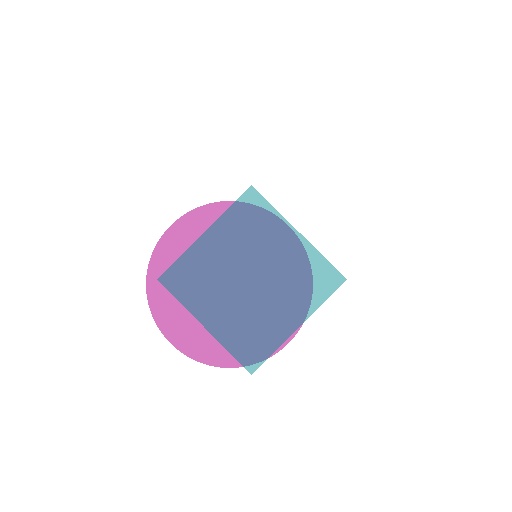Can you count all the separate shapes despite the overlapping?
Yes, there are 2 separate shapes.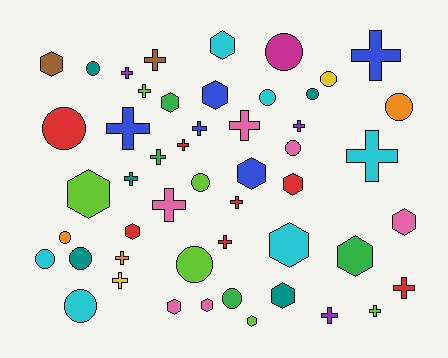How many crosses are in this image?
There are 20 crosses.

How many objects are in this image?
There are 50 objects.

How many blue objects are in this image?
There are 5 blue objects.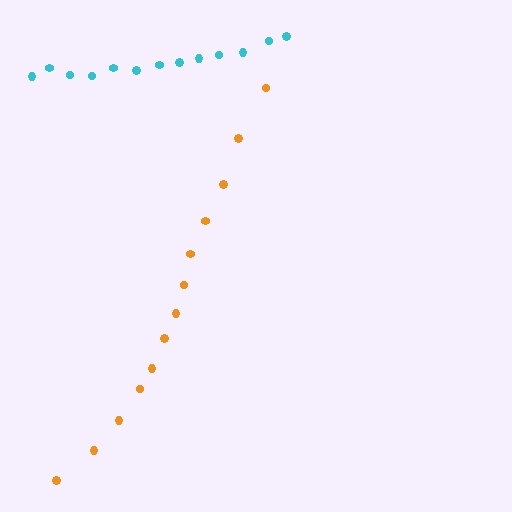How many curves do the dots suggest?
There are 2 distinct paths.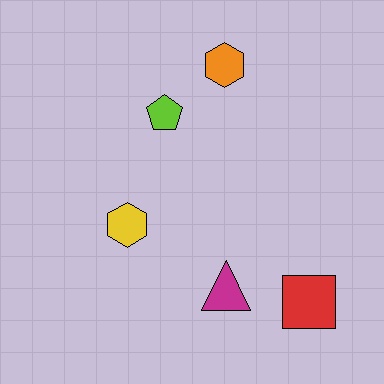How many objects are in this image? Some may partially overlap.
There are 5 objects.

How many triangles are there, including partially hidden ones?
There is 1 triangle.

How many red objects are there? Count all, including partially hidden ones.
There is 1 red object.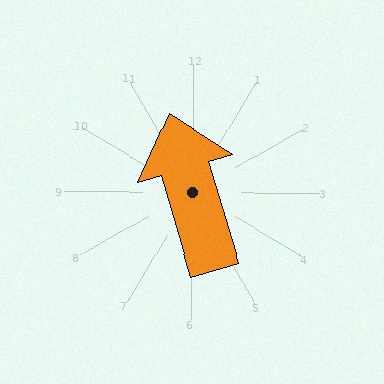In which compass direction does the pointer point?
North.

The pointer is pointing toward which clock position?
Roughly 11 o'clock.